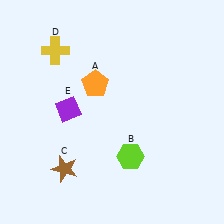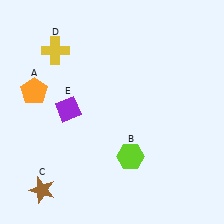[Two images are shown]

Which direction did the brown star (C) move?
The brown star (C) moved left.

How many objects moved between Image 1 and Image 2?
2 objects moved between the two images.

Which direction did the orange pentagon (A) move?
The orange pentagon (A) moved left.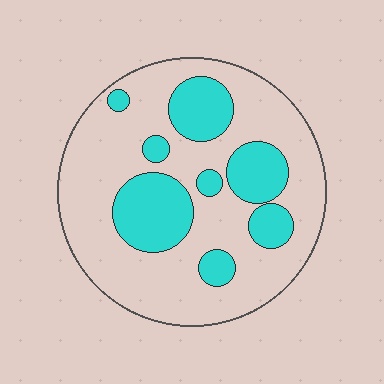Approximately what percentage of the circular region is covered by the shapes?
Approximately 30%.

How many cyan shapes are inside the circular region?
8.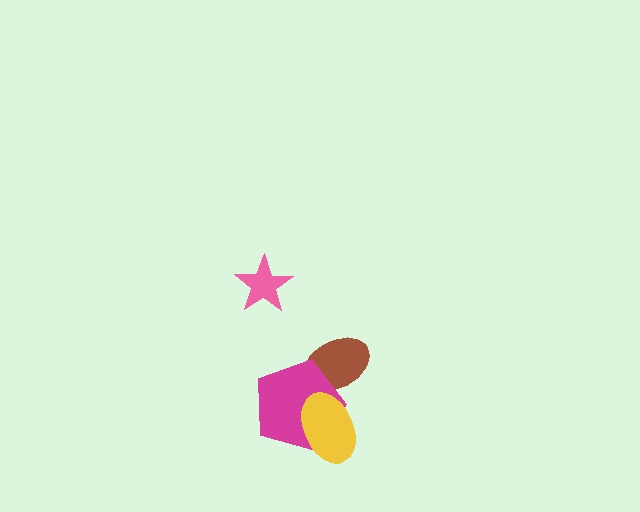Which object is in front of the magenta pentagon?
The yellow ellipse is in front of the magenta pentagon.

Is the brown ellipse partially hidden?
Yes, it is partially covered by another shape.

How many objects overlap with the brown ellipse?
2 objects overlap with the brown ellipse.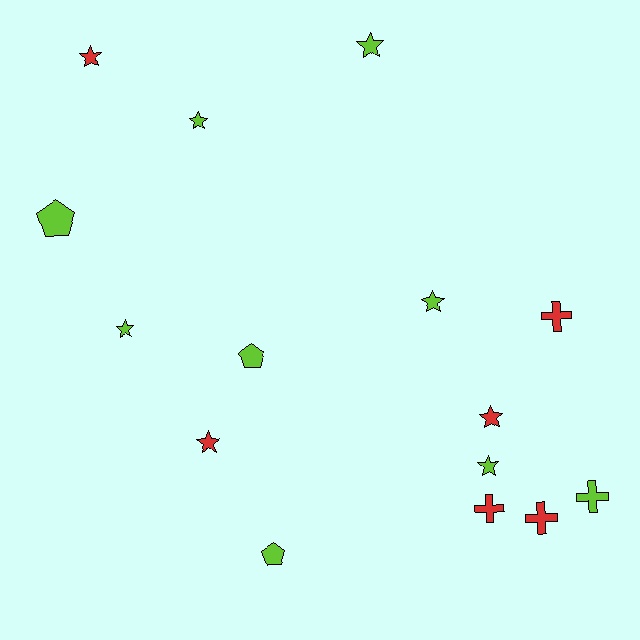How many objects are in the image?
There are 15 objects.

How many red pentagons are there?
There are no red pentagons.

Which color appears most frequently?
Lime, with 9 objects.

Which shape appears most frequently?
Star, with 8 objects.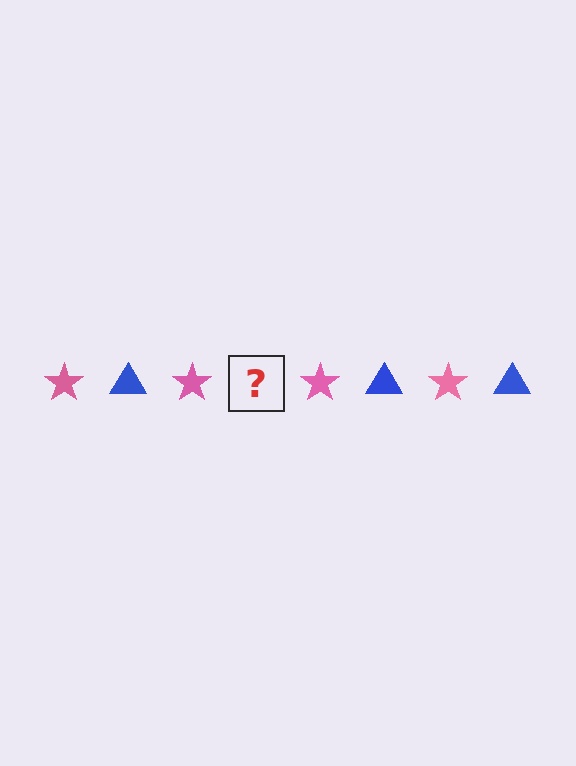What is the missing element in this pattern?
The missing element is a blue triangle.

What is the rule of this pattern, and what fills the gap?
The rule is that the pattern alternates between pink star and blue triangle. The gap should be filled with a blue triangle.